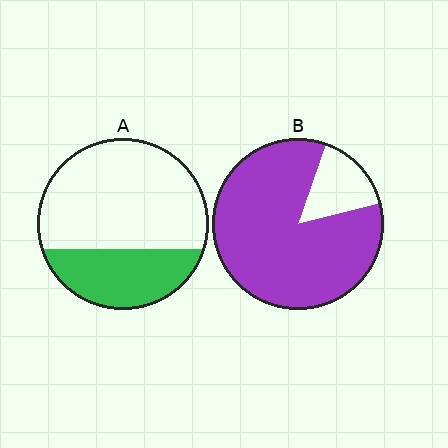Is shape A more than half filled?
No.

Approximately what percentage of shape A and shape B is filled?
A is approximately 30% and B is approximately 85%.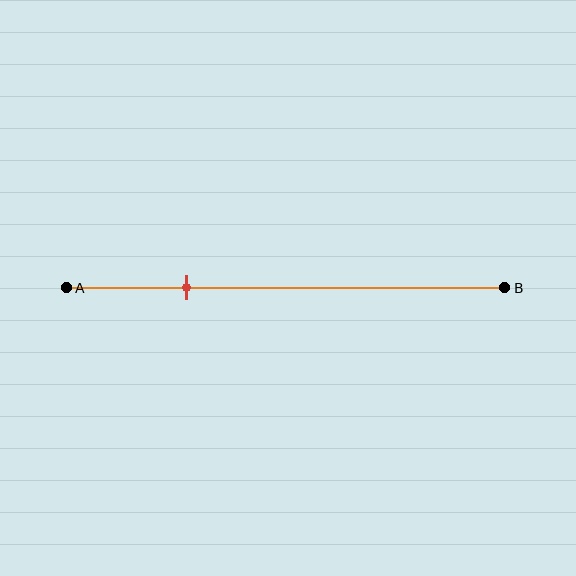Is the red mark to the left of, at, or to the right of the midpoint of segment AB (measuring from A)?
The red mark is to the left of the midpoint of segment AB.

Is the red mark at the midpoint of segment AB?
No, the mark is at about 30% from A, not at the 50% midpoint.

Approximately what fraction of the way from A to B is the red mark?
The red mark is approximately 30% of the way from A to B.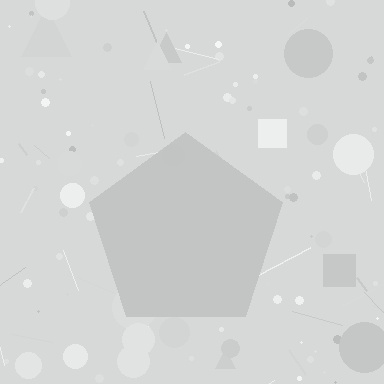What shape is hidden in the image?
A pentagon is hidden in the image.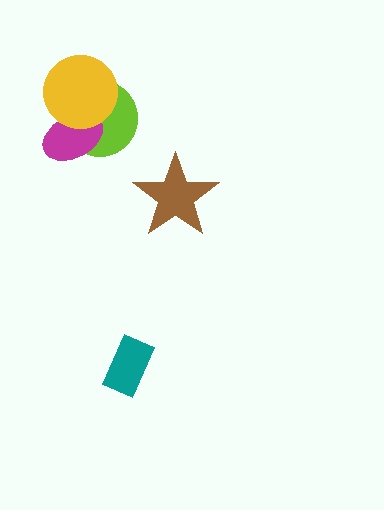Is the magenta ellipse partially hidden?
Yes, it is partially covered by another shape.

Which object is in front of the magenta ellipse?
The yellow circle is in front of the magenta ellipse.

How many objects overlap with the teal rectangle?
0 objects overlap with the teal rectangle.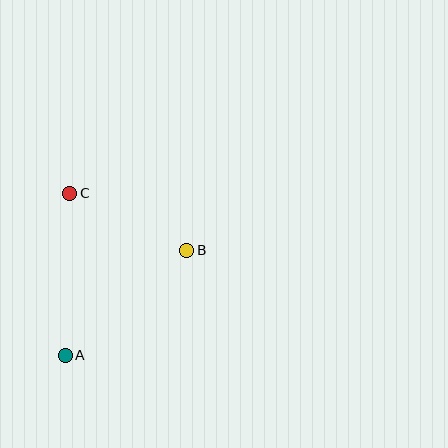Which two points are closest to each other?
Points B and C are closest to each other.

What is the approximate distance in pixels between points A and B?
The distance between A and B is approximately 161 pixels.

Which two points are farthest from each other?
Points A and C are farthest from each other.